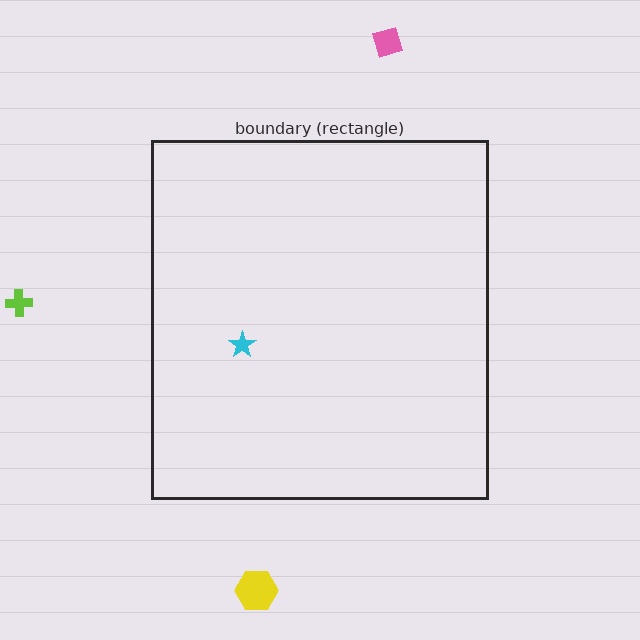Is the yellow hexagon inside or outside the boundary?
Outside.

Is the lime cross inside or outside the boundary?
Outside.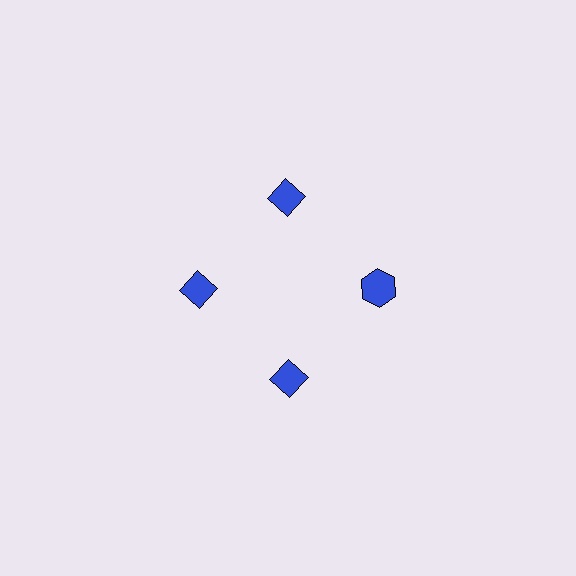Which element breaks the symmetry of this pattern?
The blue hexagon at roughly the 3 o'clock position breaks the symmetry. All other shapes are blue diamonds.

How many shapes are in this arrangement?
There are 4 shapes arranged in a ring pattern.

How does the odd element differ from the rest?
It has a different shape: hexagon instead of diamond.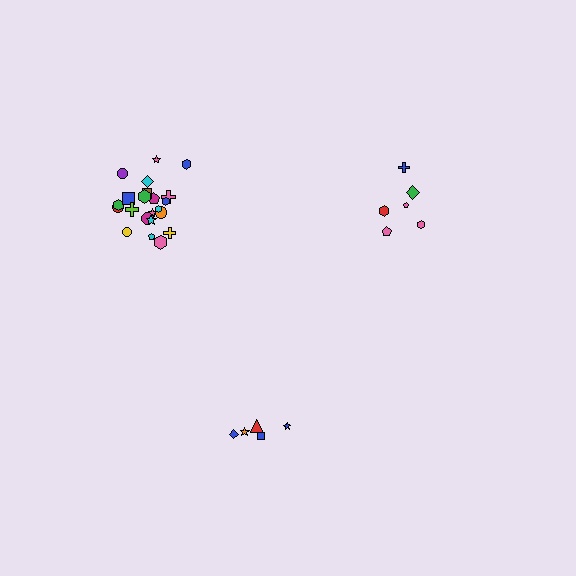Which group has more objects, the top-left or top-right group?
The top-left group.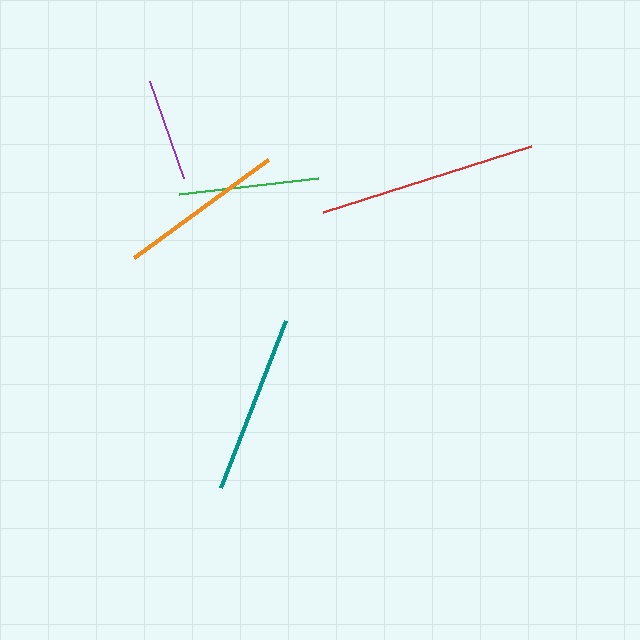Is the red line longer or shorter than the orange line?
The red line is longer than the orange line.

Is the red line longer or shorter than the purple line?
The red line is longer than the purple line.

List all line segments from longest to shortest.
From longest to shortest: red, teal, orange, green, purple.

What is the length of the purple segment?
The purple segment is approximately 103 pixels long.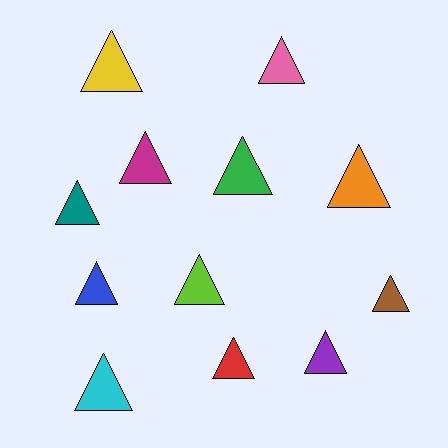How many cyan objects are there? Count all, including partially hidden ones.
There is 1 cyan object.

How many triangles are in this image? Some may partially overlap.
There are 12 triangles.